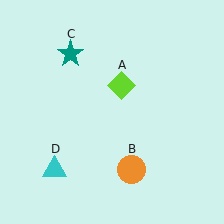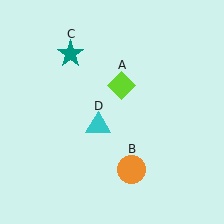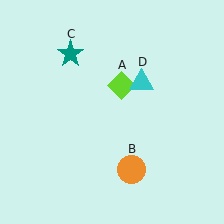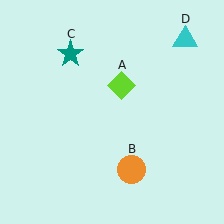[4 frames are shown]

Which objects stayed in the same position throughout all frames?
Lime diamond (object A) and orange circle (object B) and teal star (object C) remained stationary.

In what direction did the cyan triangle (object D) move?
The cyan triangle (object D) moved up and to the right.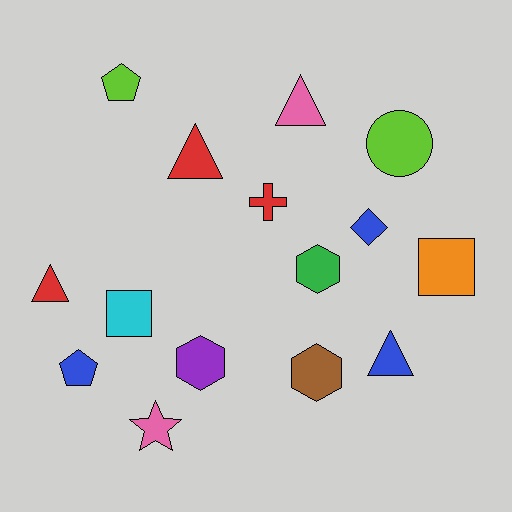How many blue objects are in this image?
There are 3 blue objects.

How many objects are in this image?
There are 15 objects.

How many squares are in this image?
There are 2 squares.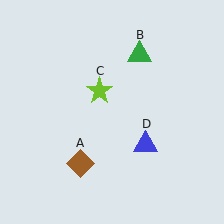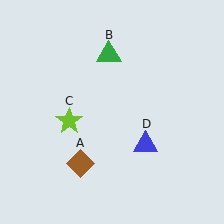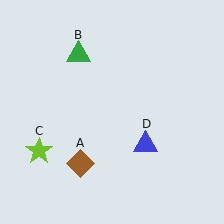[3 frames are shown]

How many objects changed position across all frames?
2 objects changed position: green triangle (object B), lime star (object C).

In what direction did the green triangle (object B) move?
The green triangle (object B) moved left.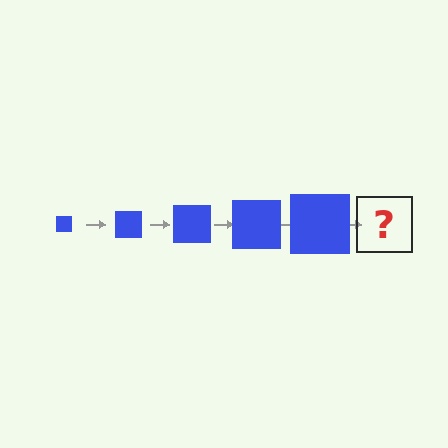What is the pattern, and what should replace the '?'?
The pattern is that the square gets progressively larger each step. The '?' should be a blue square, larger than the previous one.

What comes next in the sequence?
The next element should be a blue square, larger than the previous one.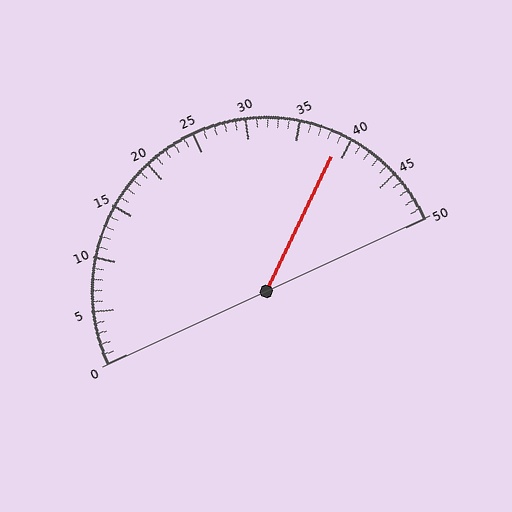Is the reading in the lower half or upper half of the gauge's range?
The reading is in the upper half of the range (0 to 50).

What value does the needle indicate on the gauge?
The needle indicates approximately 39.